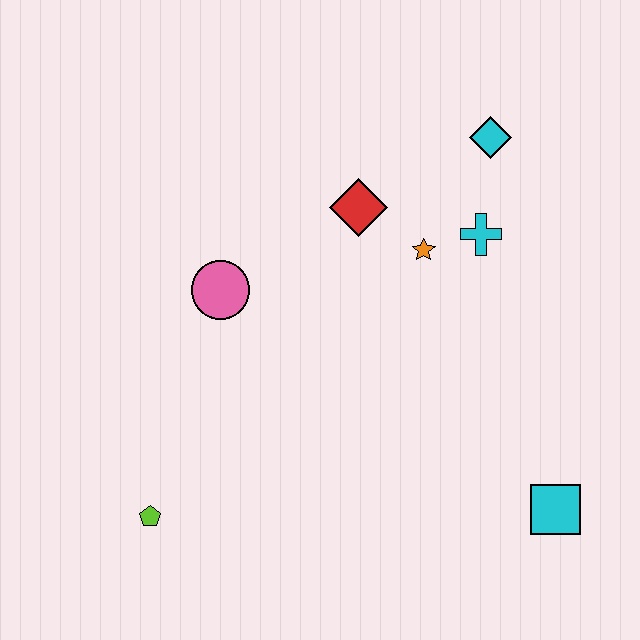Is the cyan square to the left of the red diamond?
No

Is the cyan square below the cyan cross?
Yes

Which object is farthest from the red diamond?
The lime pentagon is farthest from the red diamond.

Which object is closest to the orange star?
The cyan cross is closest to the orange star.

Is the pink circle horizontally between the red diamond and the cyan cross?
No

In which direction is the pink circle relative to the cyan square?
The pink circle is to the left of the cyan square.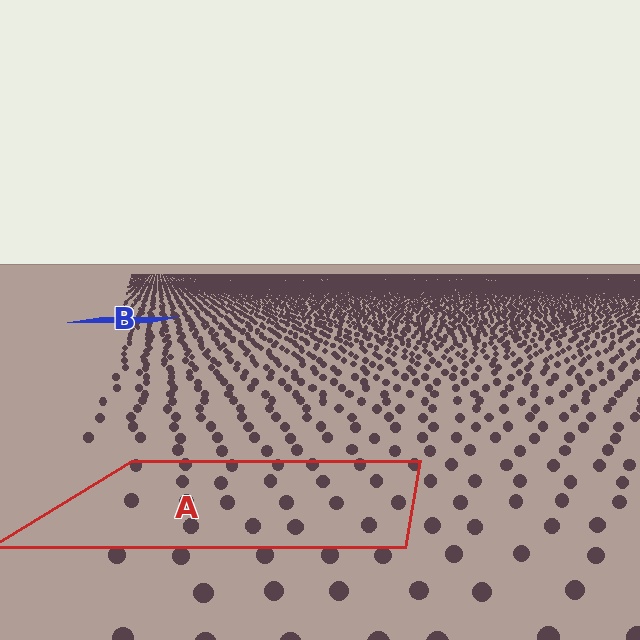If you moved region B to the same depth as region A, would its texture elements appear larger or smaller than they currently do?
They would appear larger. At a closer depth, the same texture elements are projected at a bigger on-screen size.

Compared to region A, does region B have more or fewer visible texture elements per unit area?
Region B has more texture elements per unit area — they are packed more densely because it is farther away.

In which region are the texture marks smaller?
The texture marks are smaller in region B, because it is farther away.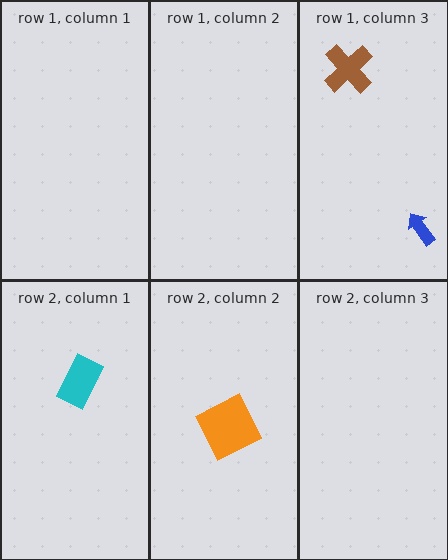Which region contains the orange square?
The row 2, column 2 region.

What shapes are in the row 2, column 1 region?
The cyan rectangle.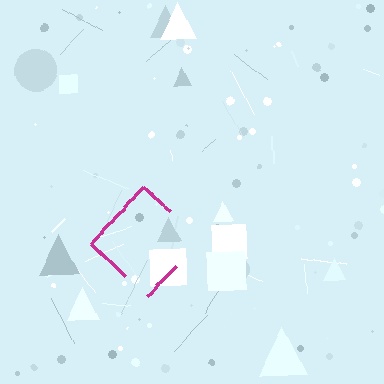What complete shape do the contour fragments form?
The contour fragments form a diamond.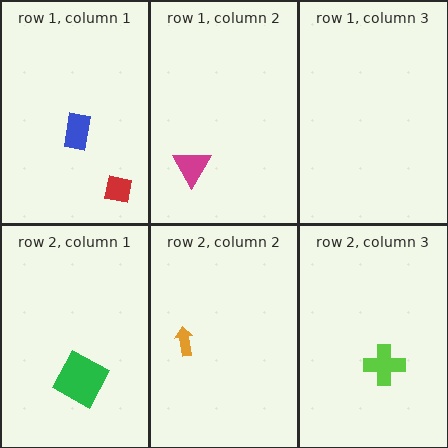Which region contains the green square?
The row 2, column 1 region.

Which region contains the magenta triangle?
The row 1, column 2 region.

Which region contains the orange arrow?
The row 2, column 2 region.